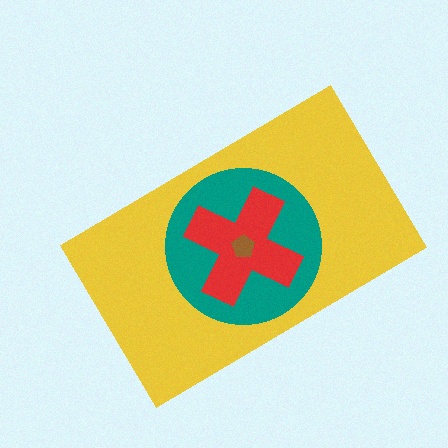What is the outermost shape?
The yellow rectangle.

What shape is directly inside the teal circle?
The red cross.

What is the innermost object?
The brown pentagon.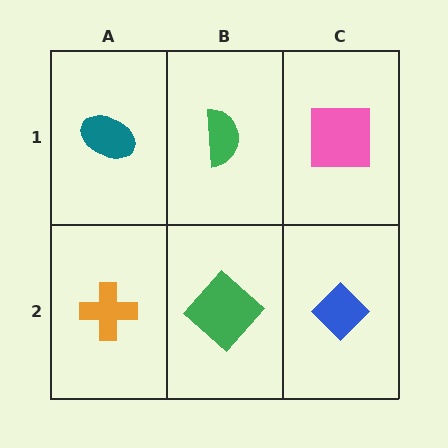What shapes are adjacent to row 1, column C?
A blue diamond (row 2, column C), a green semicircle (row 1, column B).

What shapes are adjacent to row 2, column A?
A teal ellipse (row 1, column A), a green diamond (row 2, column B).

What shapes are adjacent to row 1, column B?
A green diamond (row 2, column B), a teal ellipse (row 1, column A), a pink square (row 1, column C).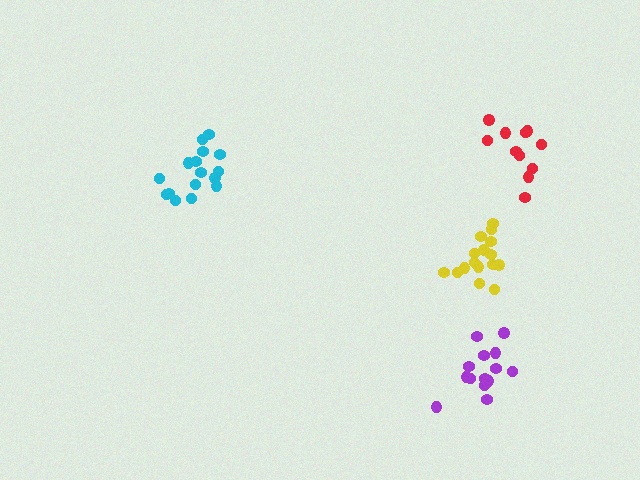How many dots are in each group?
Group 1: 11 dots, Group 2: 16 dots, Group 3: 14 dots, Group 4: 16 dots (57 total).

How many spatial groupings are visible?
There are 4 spatial groupings.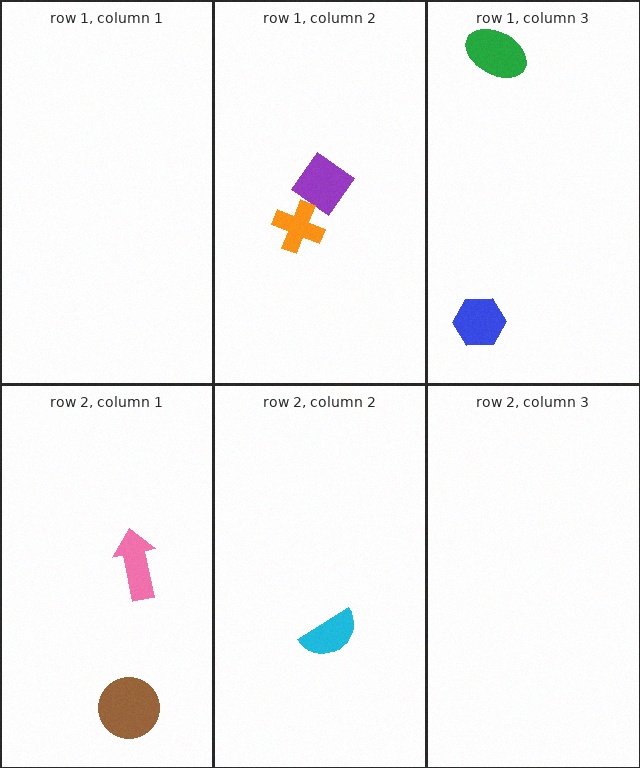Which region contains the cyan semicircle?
The row 2, column 2 region.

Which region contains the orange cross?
The row 1, column 2 region.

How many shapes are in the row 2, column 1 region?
2.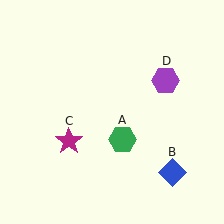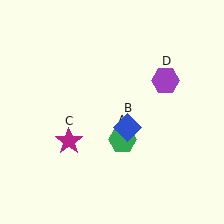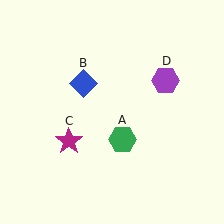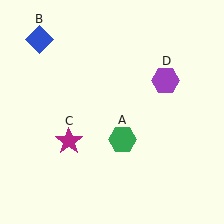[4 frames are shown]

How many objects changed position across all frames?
1 object changed position: blue diamond (object B).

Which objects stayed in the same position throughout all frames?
Green hexagon (object A) and magenta star (object C) and purple hexagon (object D) remained stationary.